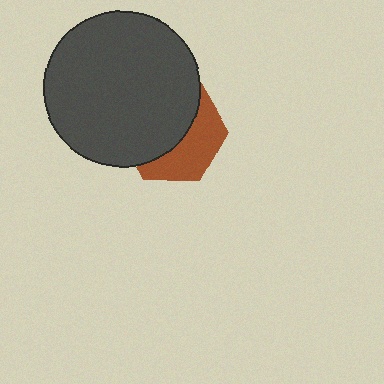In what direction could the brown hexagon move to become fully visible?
The brown hexagon could move toward the lower-right. That would shift it out from behind the dark gray circle entirely.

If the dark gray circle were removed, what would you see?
You would see the complete brown hexagon.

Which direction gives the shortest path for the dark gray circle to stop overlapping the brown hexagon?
Moving toward the upper-left gives the shortest separation.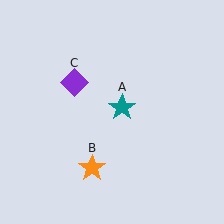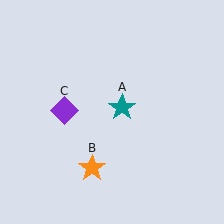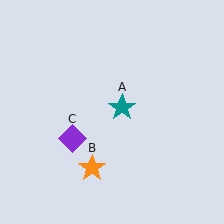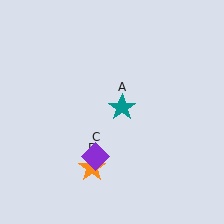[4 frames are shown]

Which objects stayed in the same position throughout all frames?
Teal star (object A) and orange star (object B) remained stationary.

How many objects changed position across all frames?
1 object changed position: purple diamond (object C).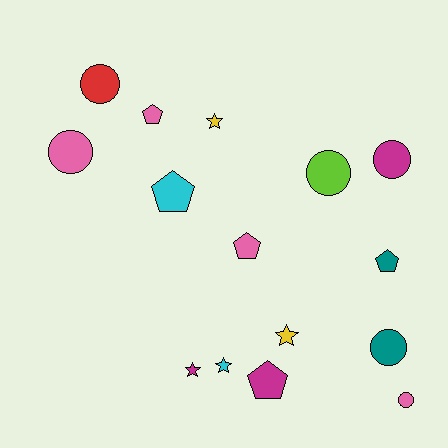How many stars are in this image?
There are 4 stars.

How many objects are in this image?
There are 15 objects.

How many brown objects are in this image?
There are no brown objects.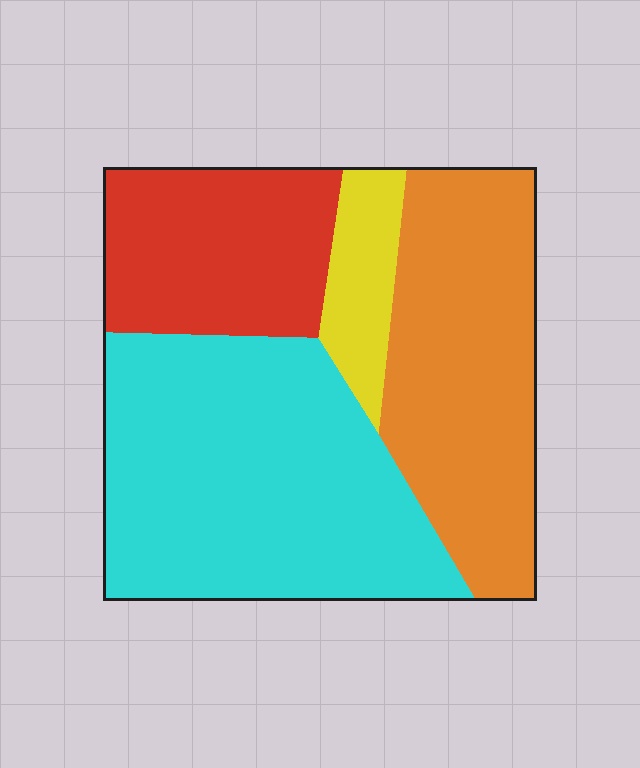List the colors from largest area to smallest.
From largest to smallest: cyan, orange, red, yellow.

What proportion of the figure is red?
Red covers about 20% of the figure.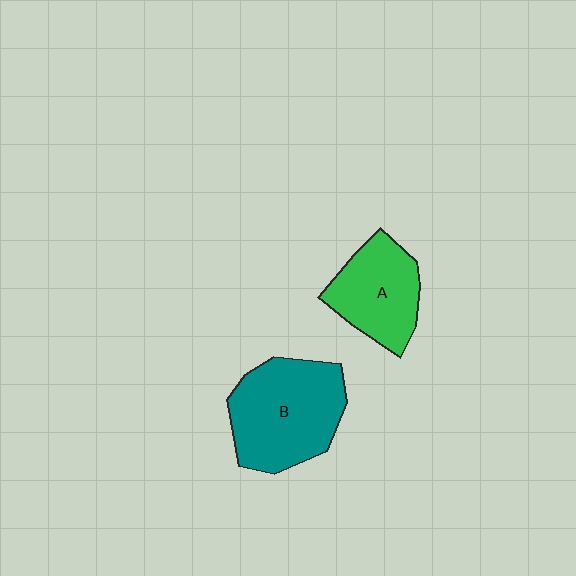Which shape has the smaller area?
Shape A (green).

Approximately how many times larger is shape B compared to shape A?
Approximately 1.4 times.